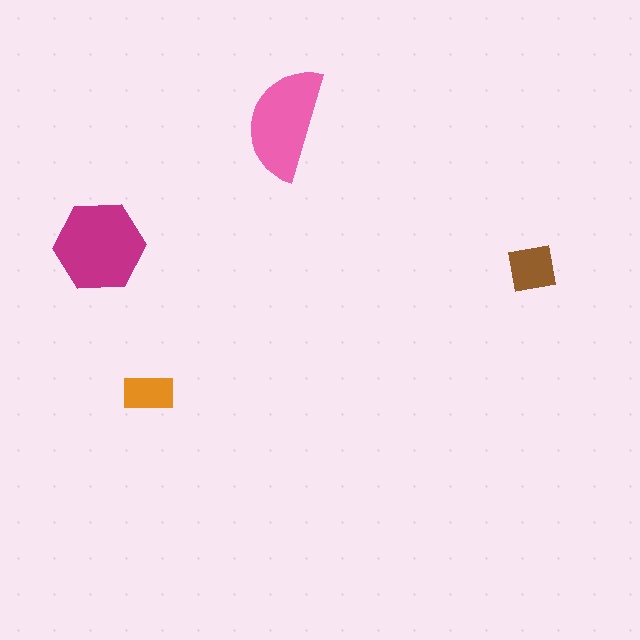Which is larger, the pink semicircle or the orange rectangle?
The pink semicircle.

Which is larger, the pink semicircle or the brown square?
The pink semicircle.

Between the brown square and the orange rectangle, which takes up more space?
The brown square.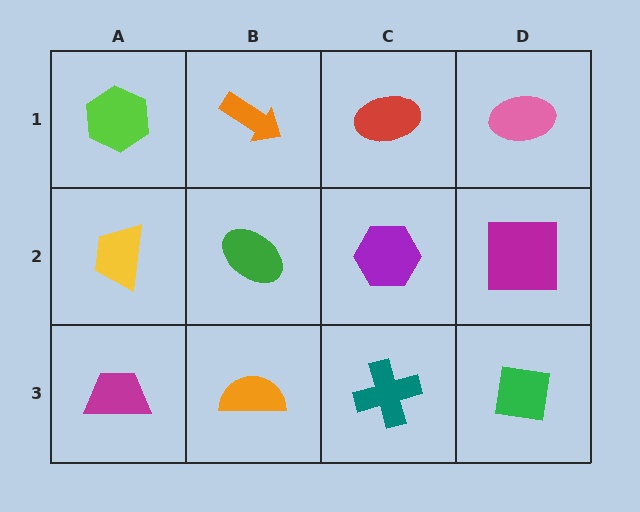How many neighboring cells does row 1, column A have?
2.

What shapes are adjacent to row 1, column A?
A yellow trapezoid (row 2, column A), an orange arrow (row 1, column B).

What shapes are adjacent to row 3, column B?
A green ellipse (row 2, column B), a magenta trapezoid (row 3, column A), a teal cross (row 3, column C).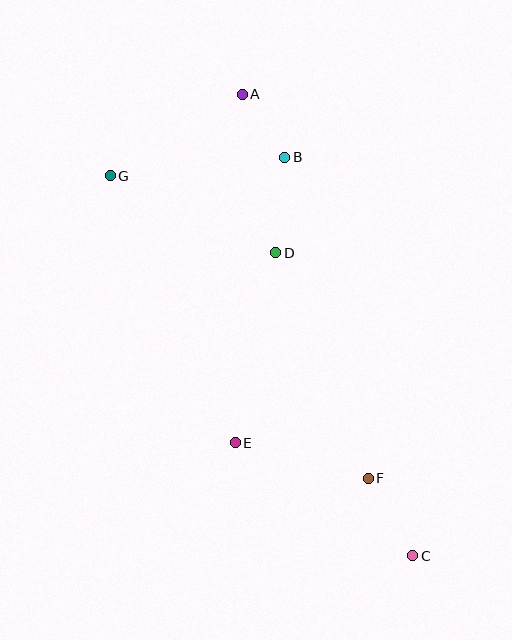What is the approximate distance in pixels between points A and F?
The distance between A and F is approximately 404 pixels.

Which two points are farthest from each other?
Points A and C are farthest from each other.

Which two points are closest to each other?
Points A and B are closest to each other.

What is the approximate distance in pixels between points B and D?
The distance between B and D is approximately 96 pixels.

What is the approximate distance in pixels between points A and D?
The distance between A and D is approximately 162 pixels.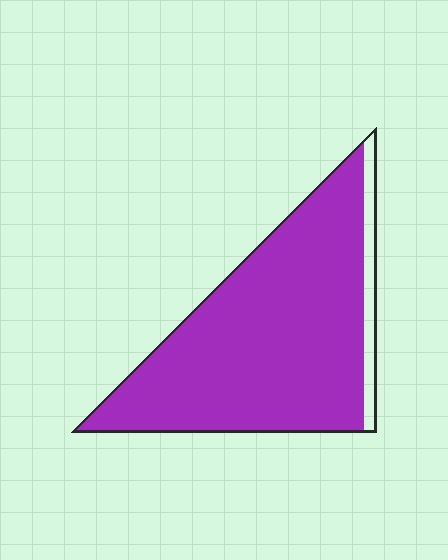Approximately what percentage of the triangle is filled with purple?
Approximately 90%.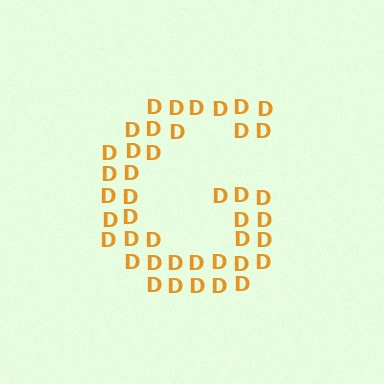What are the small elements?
The small elements are letter D's.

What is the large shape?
The large shape is the letter G.